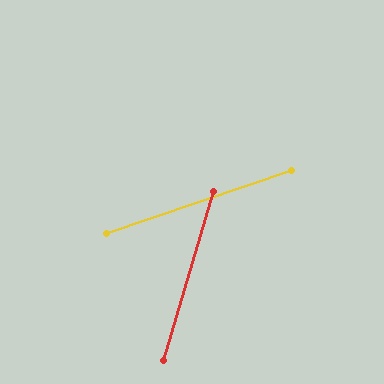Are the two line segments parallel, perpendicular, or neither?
Neither parallel nor perpendicular — they differ by about 55°.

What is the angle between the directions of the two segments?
Approximately 55 degrees.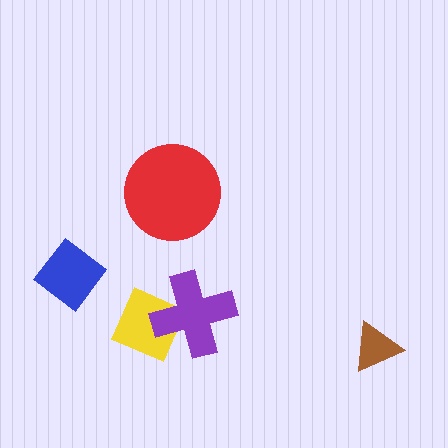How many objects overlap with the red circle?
0 objects overlap with the red circle.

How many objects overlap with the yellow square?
1 object overlaps with the yellow square.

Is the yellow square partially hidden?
Yes, it is partially covered by another shape.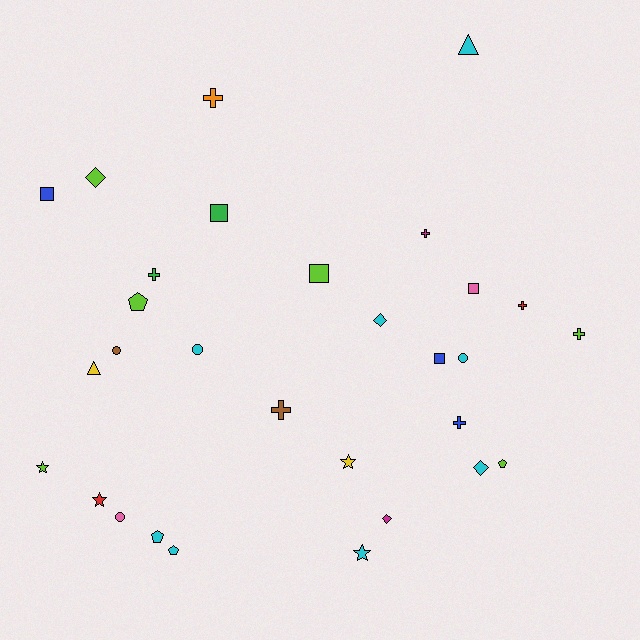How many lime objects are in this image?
There are 6 lime objects.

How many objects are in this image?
There are 30 objects.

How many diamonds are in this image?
There are 4 diamonds.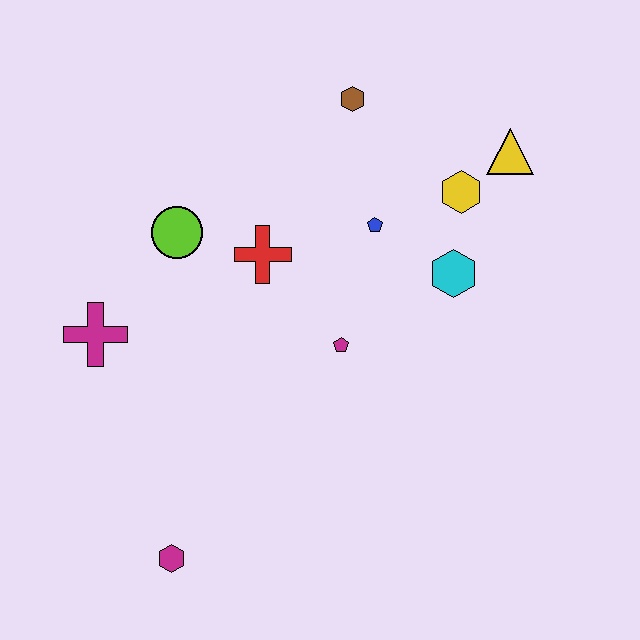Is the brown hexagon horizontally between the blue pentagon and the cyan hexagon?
No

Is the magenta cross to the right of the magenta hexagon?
No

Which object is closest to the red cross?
The lime circle is closest to the red cross.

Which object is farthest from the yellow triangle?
The magenta hexagon is farthest from the yellow triangle.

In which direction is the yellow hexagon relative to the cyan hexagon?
The yellow hexagon is above the cyan hexagon.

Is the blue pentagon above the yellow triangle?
No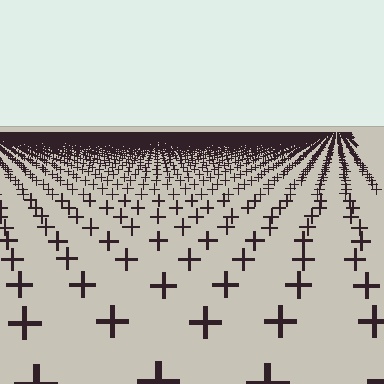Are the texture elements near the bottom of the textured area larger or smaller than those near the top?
Larger. Near the bottom, elements are closer to the viewer and appear at a bigger on-screen size.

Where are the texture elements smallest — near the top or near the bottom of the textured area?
Near the top.